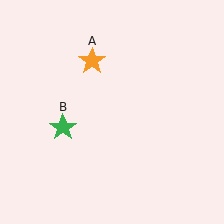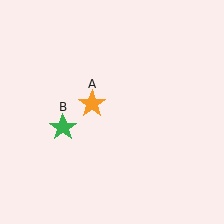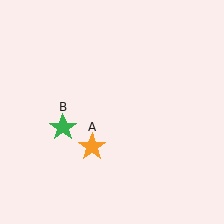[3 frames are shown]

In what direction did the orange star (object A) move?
The orange star (object A) moved down.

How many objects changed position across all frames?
1 object changed position: orange star (object A).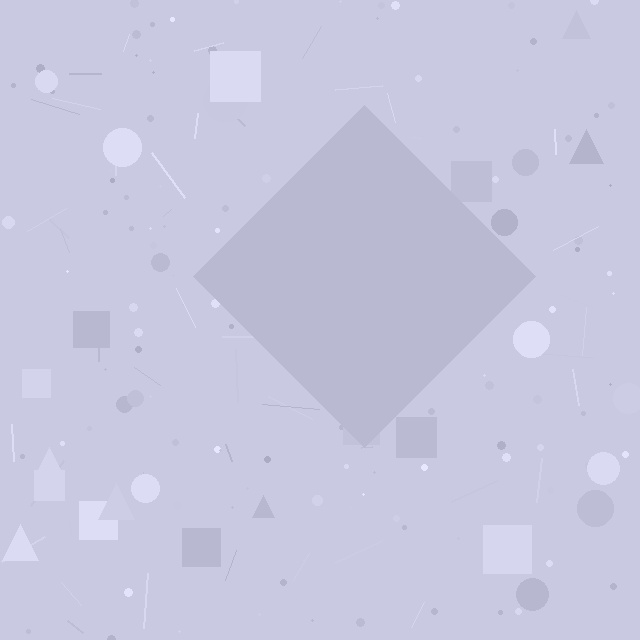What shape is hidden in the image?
A diamond is hidden in the image.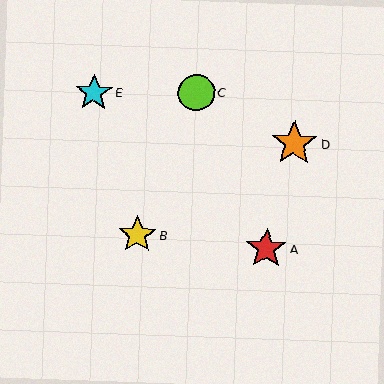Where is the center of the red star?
The center of the red star is at (266, 249).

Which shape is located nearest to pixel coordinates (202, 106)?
The lime circle (labeled C) at (197, 93) is nearest to that location.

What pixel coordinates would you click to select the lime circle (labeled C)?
Click at (197, 93) to select the lime circle C.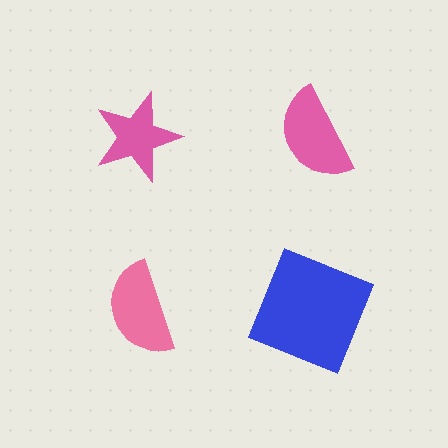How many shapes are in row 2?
2 shapes.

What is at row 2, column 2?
A blue square.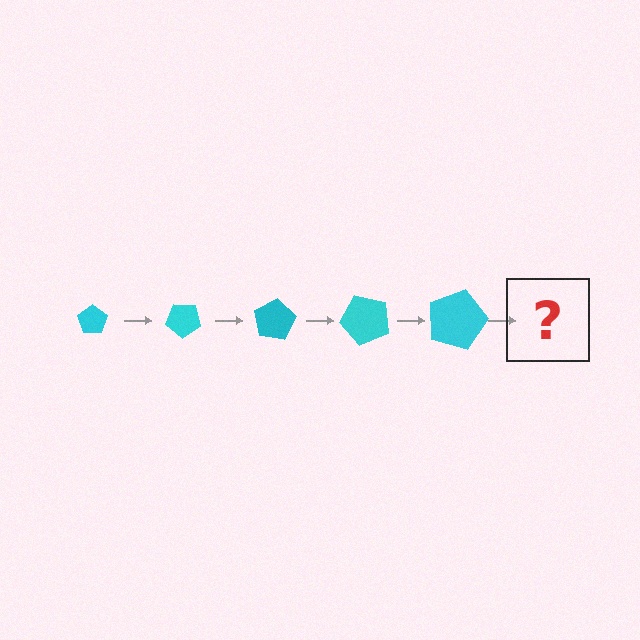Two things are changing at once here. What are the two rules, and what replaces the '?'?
The two rules are that the pentagon grows larger each step and it rotates 40 degrees each step. The '?' should be a pentagon, larger than the previous one and rotated 200 degrees from the start.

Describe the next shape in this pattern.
It should be a pentagon, larger than the previous one and rotated 200 degrees from the start.